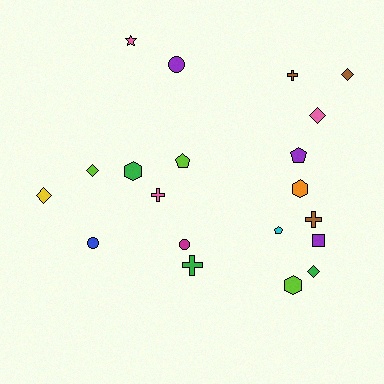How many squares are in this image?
There is 1 square.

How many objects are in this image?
There are 20 objects.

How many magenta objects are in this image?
There is 1 magenta object.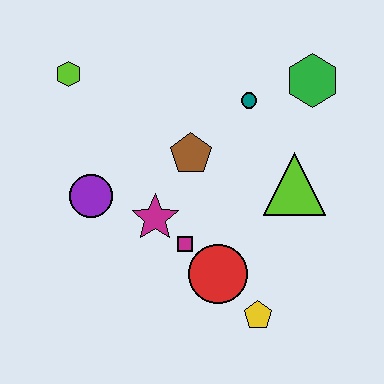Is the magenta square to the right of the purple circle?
Yes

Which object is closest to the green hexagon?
The teal circle is closest to the green hexagon.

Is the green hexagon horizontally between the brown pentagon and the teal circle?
No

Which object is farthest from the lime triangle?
The lime hexagon is farthest from the lime triangle.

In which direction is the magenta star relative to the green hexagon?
The magenta star is to the left of the green hexagon.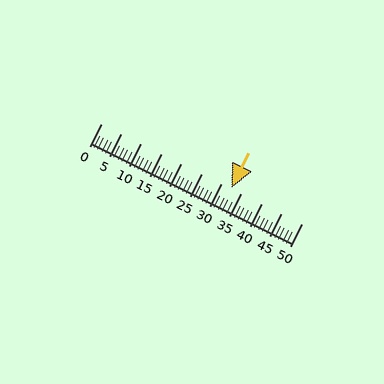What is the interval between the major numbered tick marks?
The major tick marks are spaced 5 units apart.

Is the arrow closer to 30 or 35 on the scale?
The arrow is closer to 35.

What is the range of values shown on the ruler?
The ruler shows values from 0 to 50.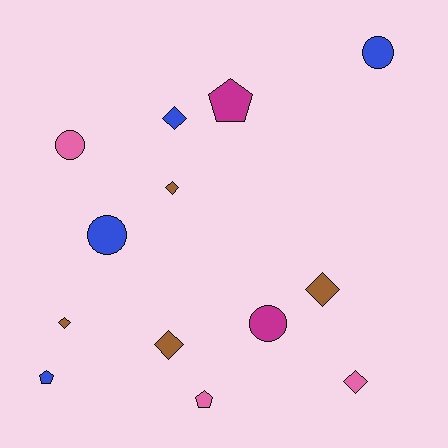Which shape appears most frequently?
Diamond, with 6 objects.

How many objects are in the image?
There are 13 objects.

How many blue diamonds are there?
There is 1 blue diamond.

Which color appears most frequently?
Blue, with 4 objects.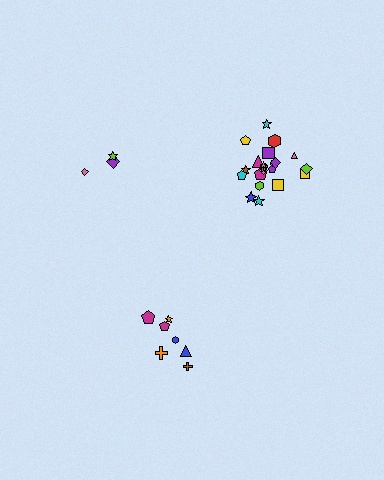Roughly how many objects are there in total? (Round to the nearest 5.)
Roughly 30 objects in total.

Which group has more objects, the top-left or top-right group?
The top-right group.